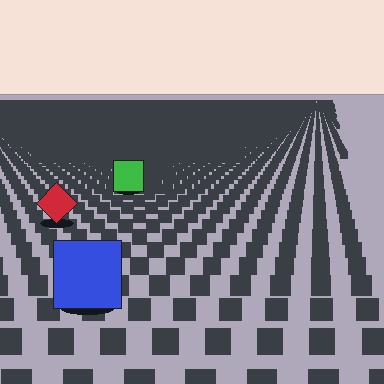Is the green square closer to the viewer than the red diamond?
No. The red diamond is closer — you can tell from the texture gradient: the ground texture is coarser near it.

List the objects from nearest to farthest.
From nearest to farthest: the blue square, the red diamond, the green square.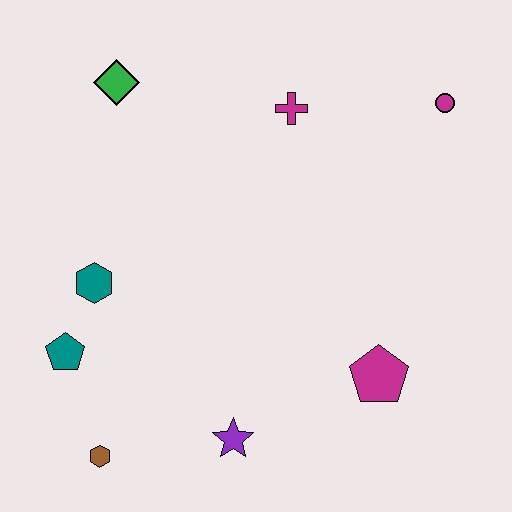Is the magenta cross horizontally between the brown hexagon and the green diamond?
No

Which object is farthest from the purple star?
The magenta circle is farthest from the purple star.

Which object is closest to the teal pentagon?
The teal hexagon is closest to the teal pentagon.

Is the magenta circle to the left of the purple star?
No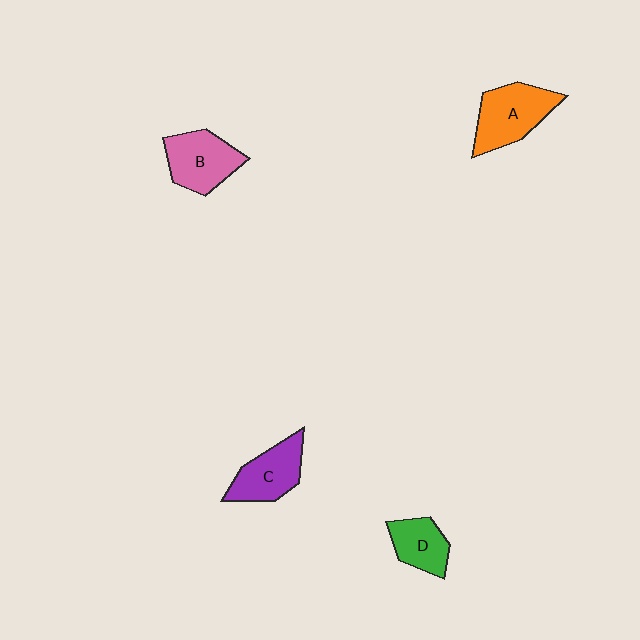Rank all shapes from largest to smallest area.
From largest to smallest: A (orange), B (pink), C (purple), D (green).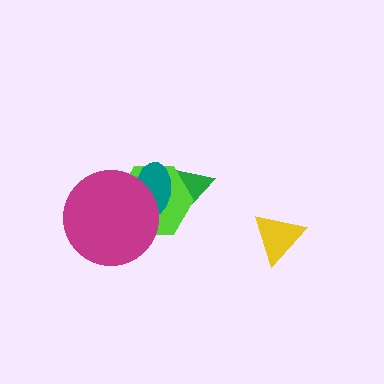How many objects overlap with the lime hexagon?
3 objects overlap with the lime hexagon.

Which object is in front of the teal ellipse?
The magenta circle is in front of the teal ellipse.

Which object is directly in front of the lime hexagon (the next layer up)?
The teal ellipse is directly in front of the lime hexagon.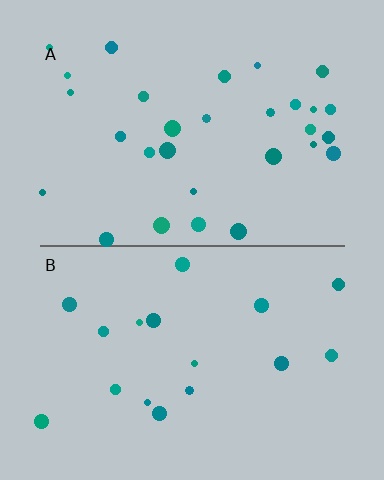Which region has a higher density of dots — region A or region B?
A (the top).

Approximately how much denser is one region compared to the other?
Approximately 1.8× — region A over region B.